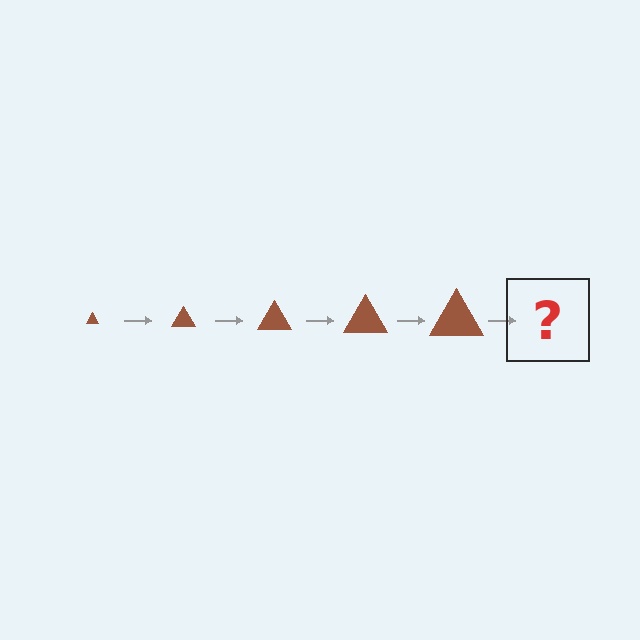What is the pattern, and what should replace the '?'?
The pattern is that the triangle gets progressively larger each step. The '?' should be a brown triangle, larger than the previous one.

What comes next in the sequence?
The next element should be a brown triangle, larger than the previous one.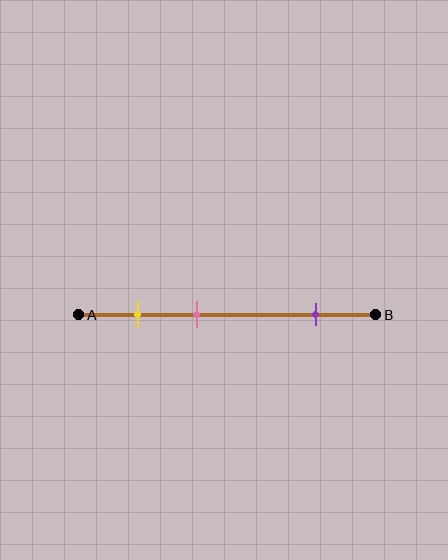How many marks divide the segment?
There are 3 marks dividing the segment.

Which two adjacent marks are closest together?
The yellow and pink marks are the closest adjacent pair.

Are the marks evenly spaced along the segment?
No, the marks are not evenly spaced.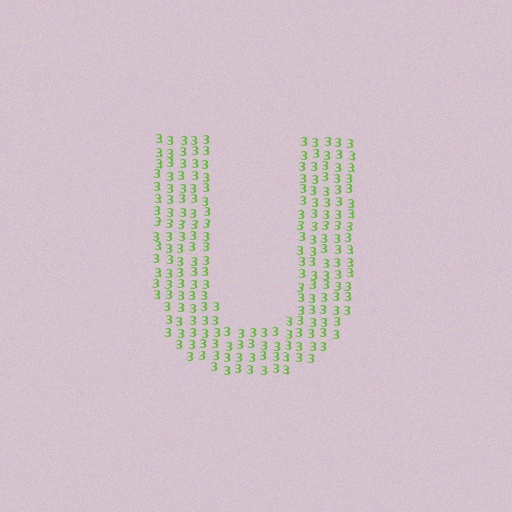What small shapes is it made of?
It is made of small digit 3's.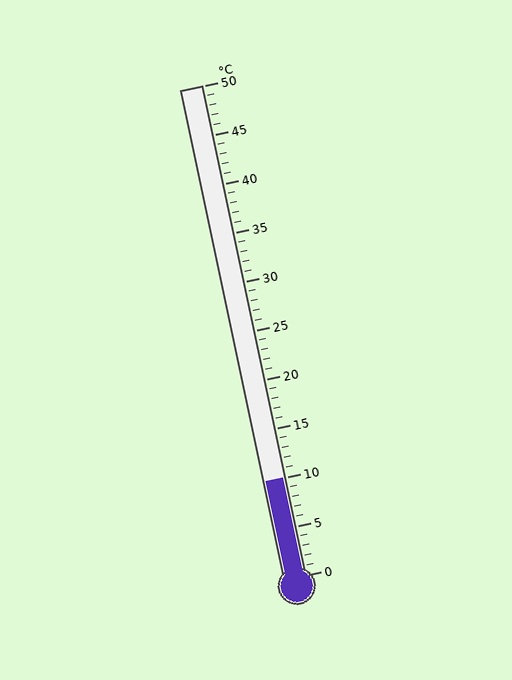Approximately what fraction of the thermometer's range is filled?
The thermometer is filled to approximately 20% of its range.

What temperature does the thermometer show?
The thermometer shows approximately 10°C.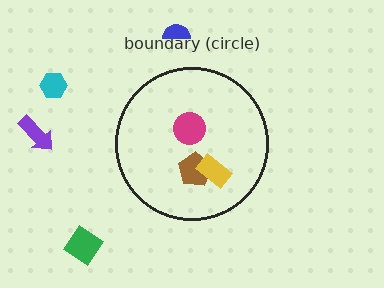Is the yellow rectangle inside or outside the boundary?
Inside.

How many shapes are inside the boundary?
3 inside, 4 outside.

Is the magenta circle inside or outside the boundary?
Inside.